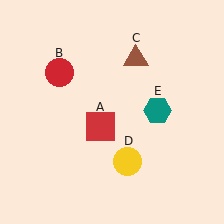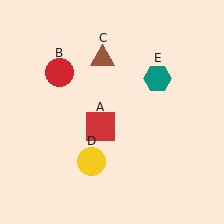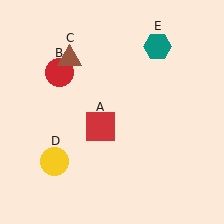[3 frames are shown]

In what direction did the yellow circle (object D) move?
The yellow circle (object D) moved left.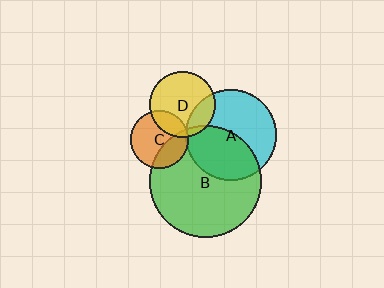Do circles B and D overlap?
Yes.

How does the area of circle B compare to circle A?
Approximately 1.5 times.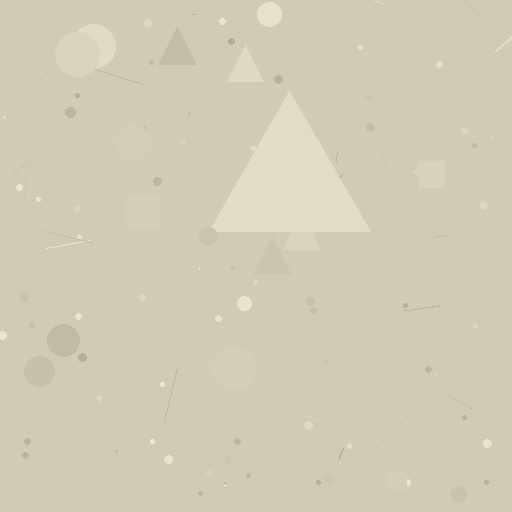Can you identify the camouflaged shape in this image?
The camouflaged shape is a triangle.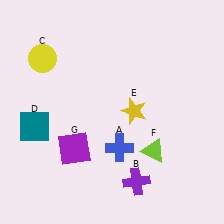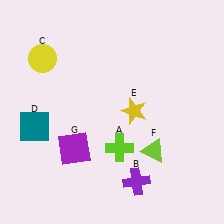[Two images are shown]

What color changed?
The cross (A) changed from blue in Image 1 to lime in Image 2.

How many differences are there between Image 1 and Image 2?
There is 1 difference between the two images.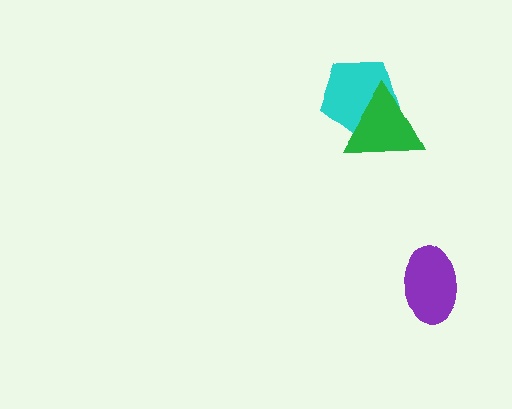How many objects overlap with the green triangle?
1 object overlaps with the green triangle.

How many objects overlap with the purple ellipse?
0 objects overlap with the purple ellipse.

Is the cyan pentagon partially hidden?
Yes, it is partially covered by another shape.